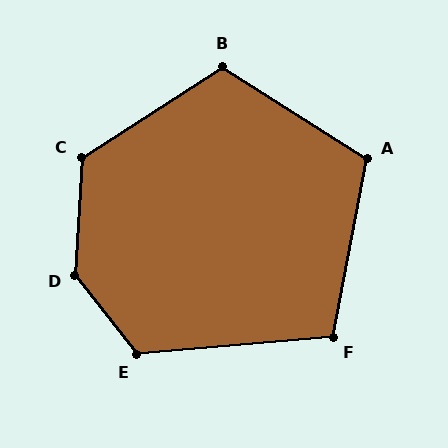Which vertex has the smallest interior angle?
F, at approximately 106 degrees.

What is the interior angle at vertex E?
Approximately 122 degrees (obtuse).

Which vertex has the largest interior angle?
D, at approximately 139 degrees.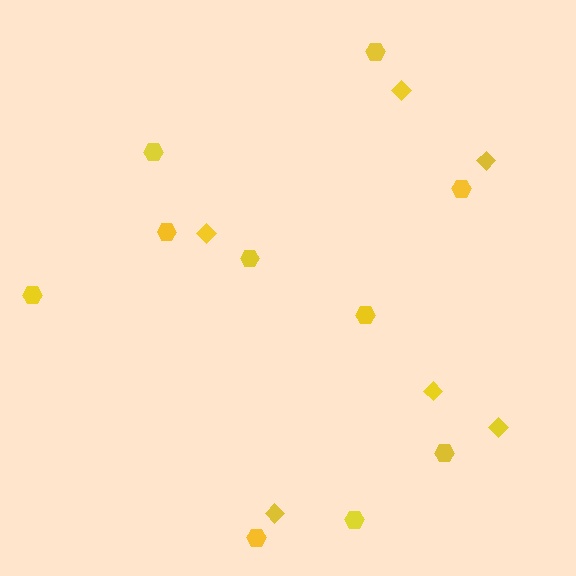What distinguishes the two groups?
There are 2 groups: one group of diamonds (6) and one group of hexagons (10).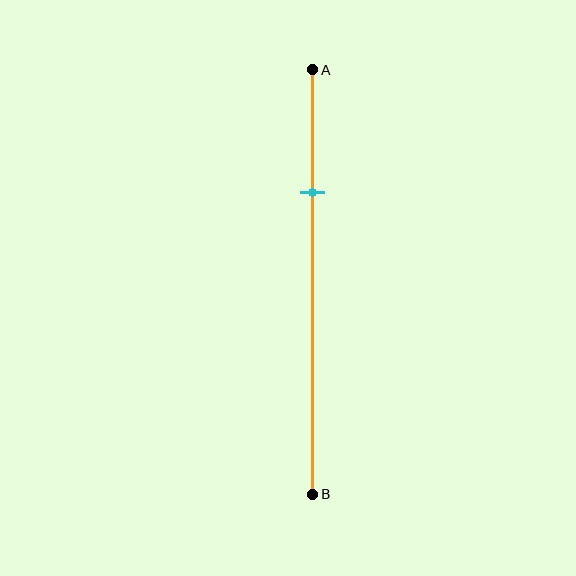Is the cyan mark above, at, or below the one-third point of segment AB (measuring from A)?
The cyan mark is above the one-third point of segment AB.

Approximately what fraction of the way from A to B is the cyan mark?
The cyan mark is approximately 30% of the way from A to B.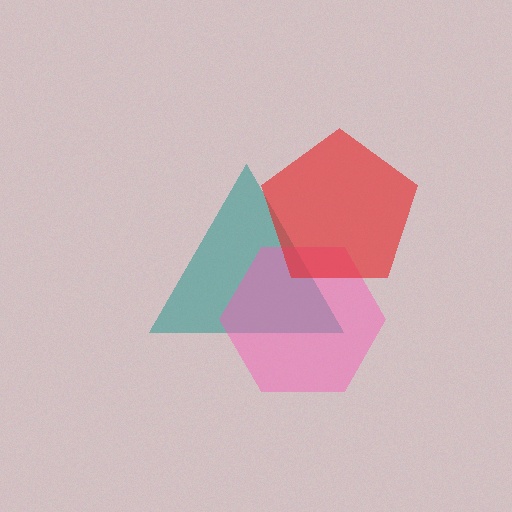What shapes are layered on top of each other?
The layered shapes are: a teal triangle, a pink hexagon, a red pentagon.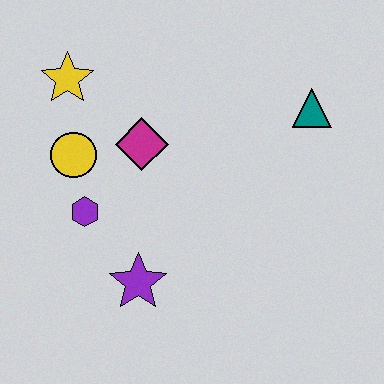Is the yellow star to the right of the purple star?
No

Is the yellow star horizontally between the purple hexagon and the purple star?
No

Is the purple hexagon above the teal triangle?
No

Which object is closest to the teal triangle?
The magenta diamond is closest to the teal triangle.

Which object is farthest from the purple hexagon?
The teal triangle is farthest from the purple hexagon.